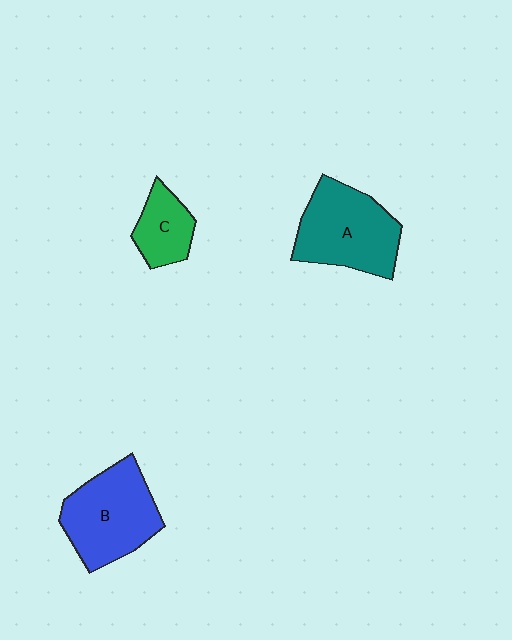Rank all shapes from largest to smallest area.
From largest to smallest: A (teal), B (blue), C (green).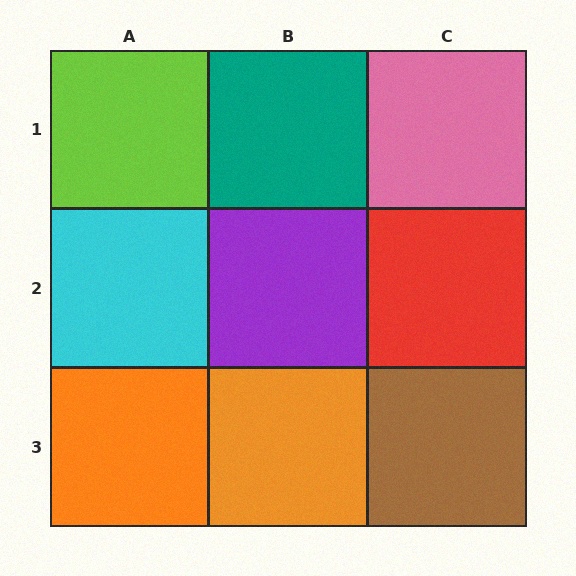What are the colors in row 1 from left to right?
Lime, teal, pink.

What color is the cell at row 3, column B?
Orange.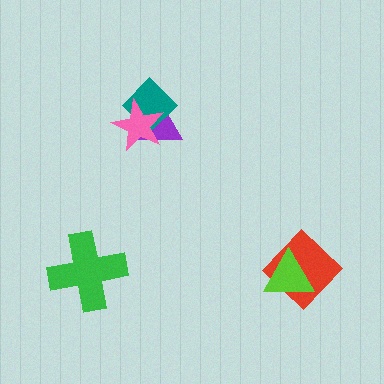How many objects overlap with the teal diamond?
2 objects overlap with the teal diamond.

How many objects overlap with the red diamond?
1 object overlaps with the red diamond.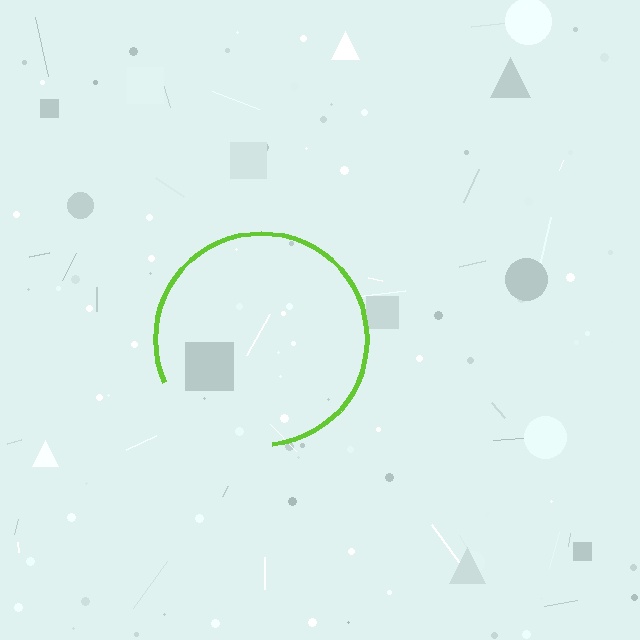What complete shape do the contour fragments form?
The contour fragments form a circle.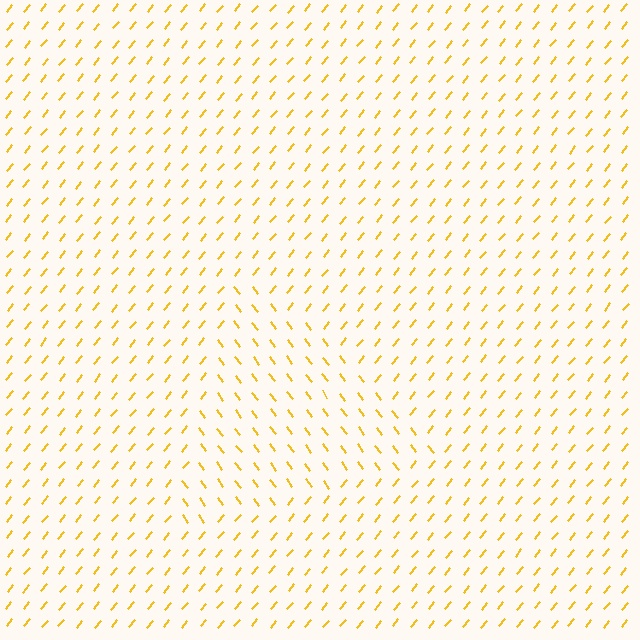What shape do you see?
I see a triangle.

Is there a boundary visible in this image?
Yes, there is a texture boundary formed by a change in line orientation.